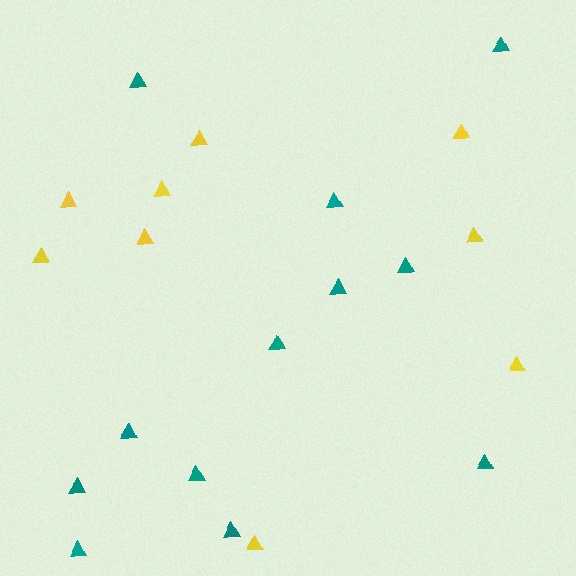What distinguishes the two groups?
There are 2 groups: one group of yellow triangles (9) and one group of teal triangles (12).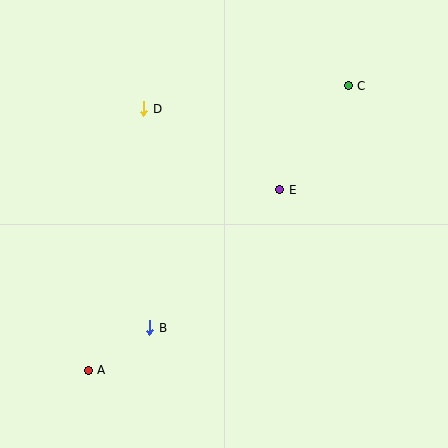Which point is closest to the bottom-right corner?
Point E is closest to the bottom-right corner.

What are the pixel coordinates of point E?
Point E is at (280, 190).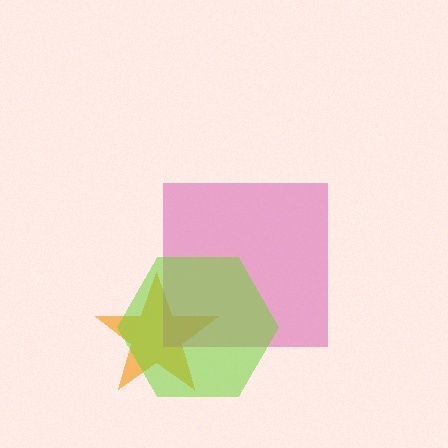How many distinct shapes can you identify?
There are 3 distinct shapes: an orange star, a magenta square, a lime hexagon.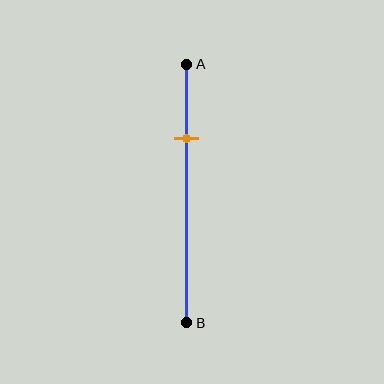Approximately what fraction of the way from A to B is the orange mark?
The orange mark is approximately 30% of the way from A to B.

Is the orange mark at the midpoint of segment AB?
No, the mark is at about 30% from A, not at the 50% midpoint.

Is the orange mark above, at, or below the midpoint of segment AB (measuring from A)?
The orange mark is above the midpoint of segment AB.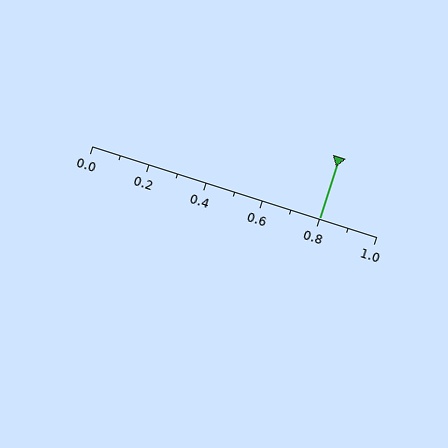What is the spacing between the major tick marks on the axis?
The major ticks are spaced 0.2 apart.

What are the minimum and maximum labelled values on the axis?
The axis runs from 0.0 to 1.0.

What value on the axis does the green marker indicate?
The marker indicates approximately 0.8.